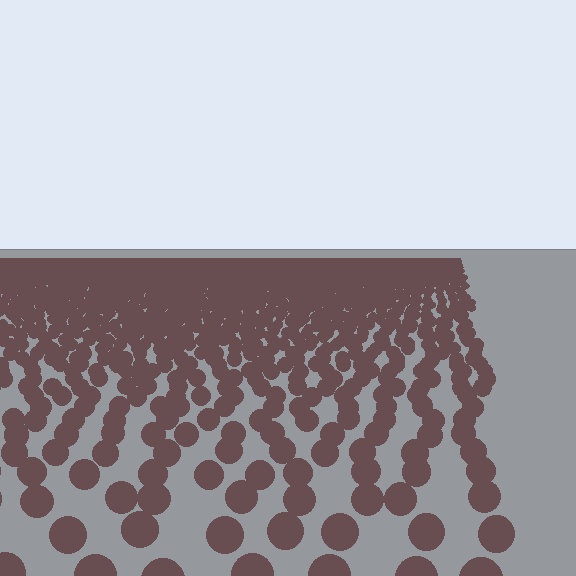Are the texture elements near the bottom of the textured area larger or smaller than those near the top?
Larger. Near the bottom, elements are closer to the viewer and appear at a bigger on-screen size.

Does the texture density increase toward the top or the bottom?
Density increases toward the top.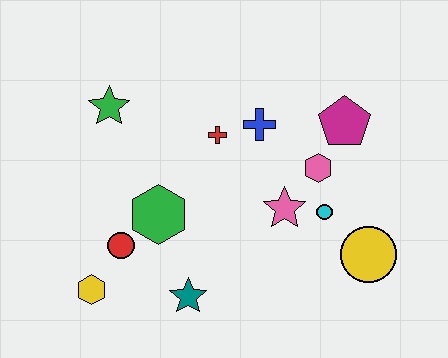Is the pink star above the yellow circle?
Yes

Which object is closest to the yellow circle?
The cyan circle is closest to the yellow circle.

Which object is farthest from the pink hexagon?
The yellow hexagon is farthest from the pink hexagon.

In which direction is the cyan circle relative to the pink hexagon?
The cyan circle is below the pink hexagon.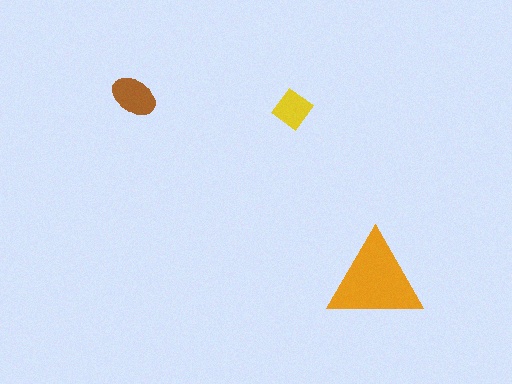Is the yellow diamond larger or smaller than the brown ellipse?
Smaller.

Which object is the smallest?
The yellow diamond.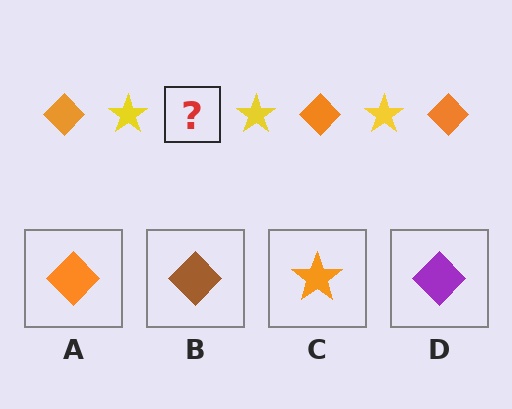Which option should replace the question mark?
Option A.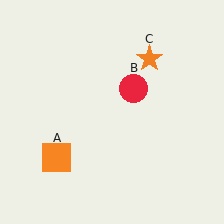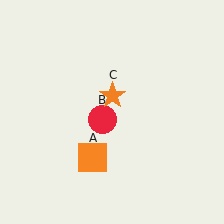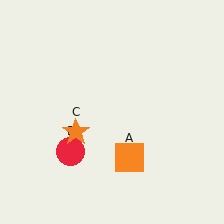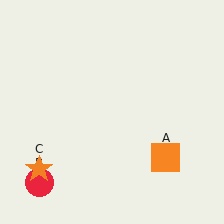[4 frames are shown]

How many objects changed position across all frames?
3 objects changed position: orange square (object A), red circle (object B), orange star (object C).